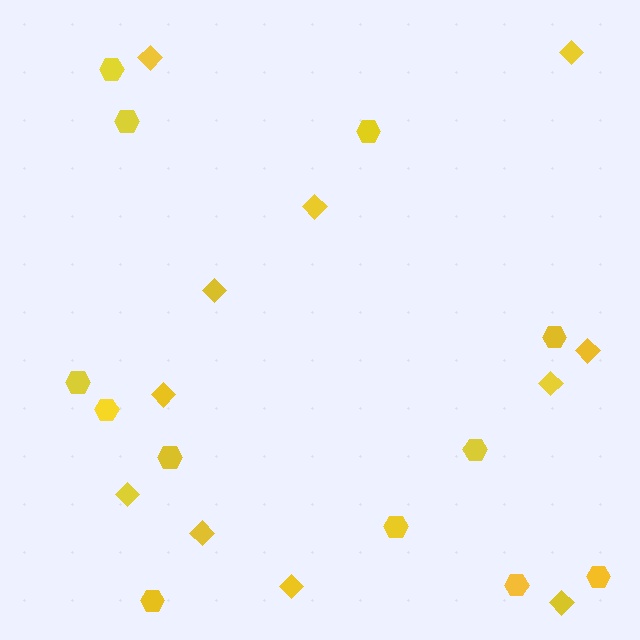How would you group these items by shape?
There are 2 groups: one group of diamonds (11) and one group of hexagons (12).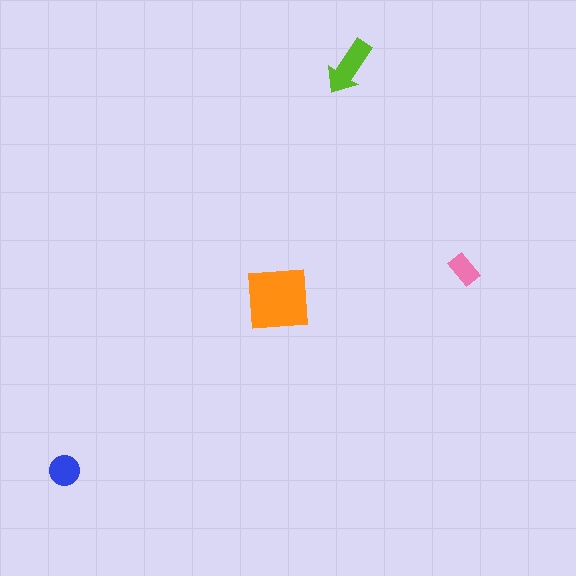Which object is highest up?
The lime arrow is topmost.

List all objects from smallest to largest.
The pink rectangle, the blue circle, the lime arrow, the orange square.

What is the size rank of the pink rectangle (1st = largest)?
4th.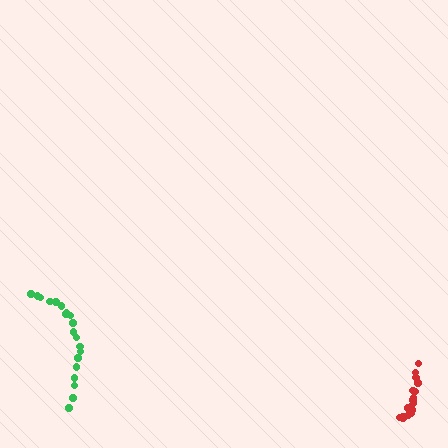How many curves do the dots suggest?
There are 2 distinct paths.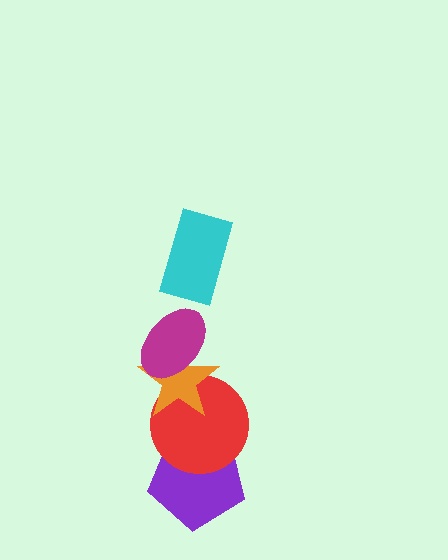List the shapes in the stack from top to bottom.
From top to bottom: the cyan rectangle, the magenta ellipse, the orange star, the red circle, the purple pentagon.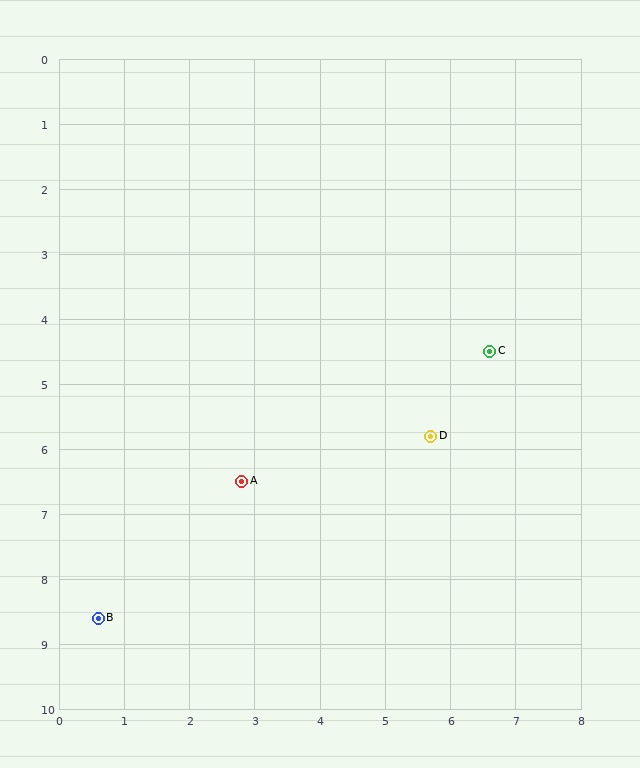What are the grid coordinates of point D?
Point D is at approximately (5.7, 5.8).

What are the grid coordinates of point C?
Point C is at approximately (6.6, 4.5).